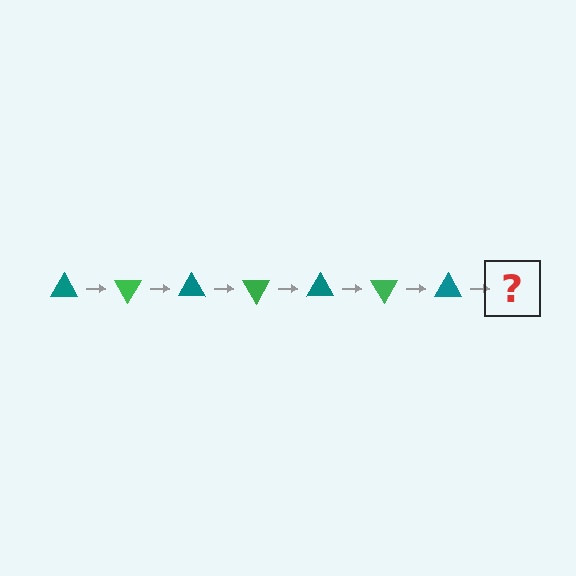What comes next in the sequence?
The next element should be a green triangle, rotated 420 degrees from the start.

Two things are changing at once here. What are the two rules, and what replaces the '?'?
The two rules are that it rotates 60 degrees each step and the color cycles through teal and green. The '?' should be a green triangle, rotated 420 degrees from the start.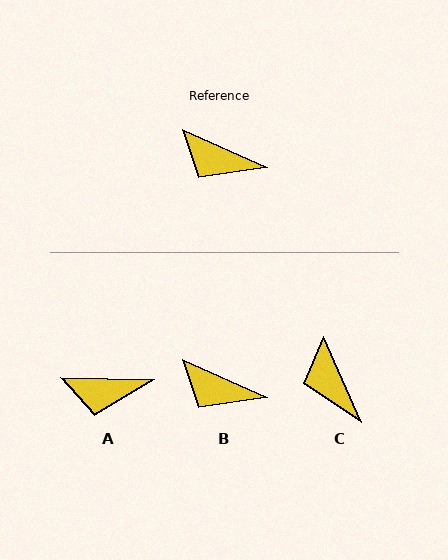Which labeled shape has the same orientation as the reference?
B.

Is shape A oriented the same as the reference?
No, it is off by about 23 degrees.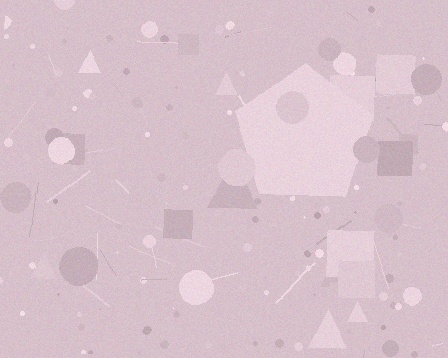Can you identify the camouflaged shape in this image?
The camouflaged shape is a pentagon.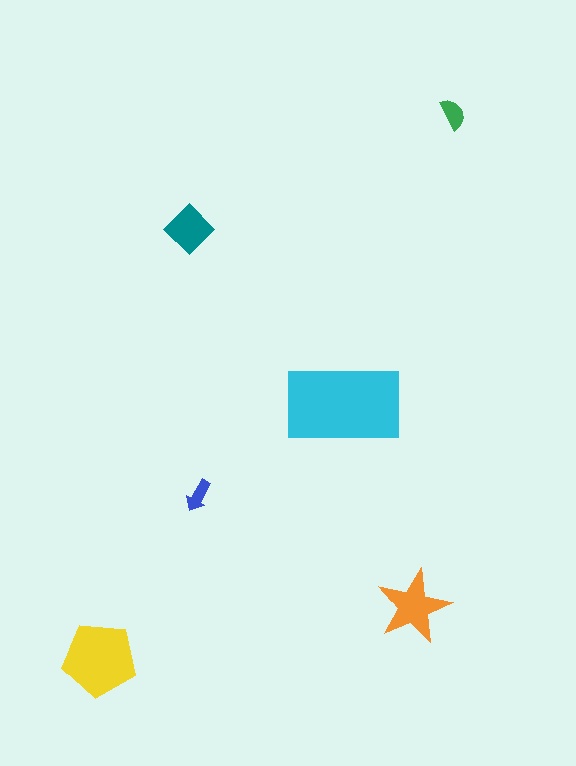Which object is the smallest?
The blue arrow.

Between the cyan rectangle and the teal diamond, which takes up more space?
The cyan rectangle.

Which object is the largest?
The cyan rectangle.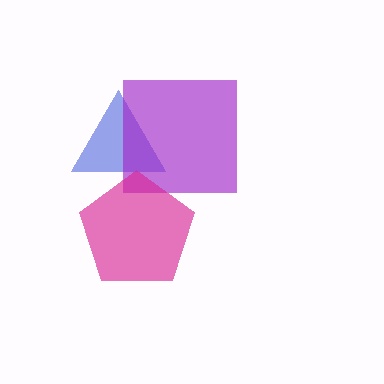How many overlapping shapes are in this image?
There are 3 overlapping shapes in the image.